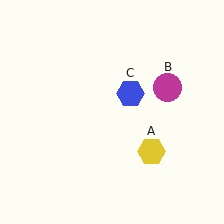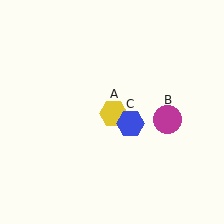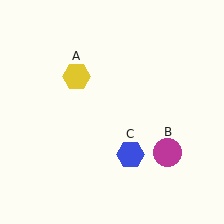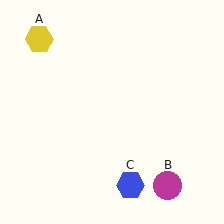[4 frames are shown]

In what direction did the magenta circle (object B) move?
The magenta circle (object B) moved down.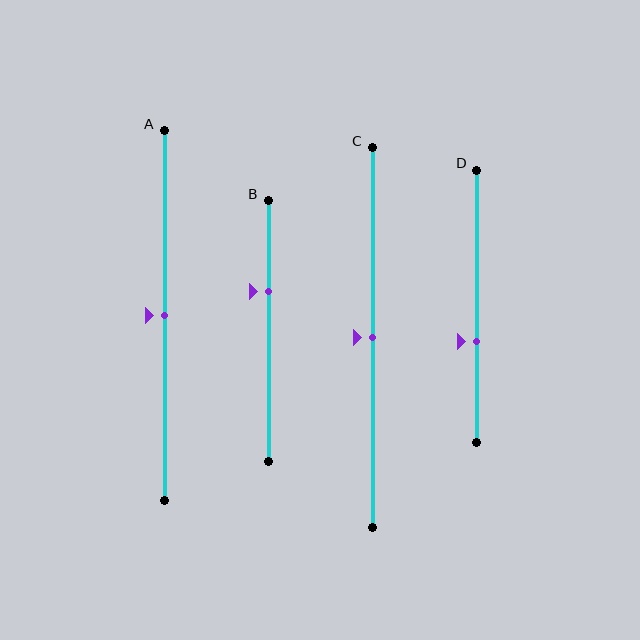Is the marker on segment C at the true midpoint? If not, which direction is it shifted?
Yes, the marker on segment C is at the true midpoint.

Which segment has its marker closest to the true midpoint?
Segment A has its marker closest to the true midpoint.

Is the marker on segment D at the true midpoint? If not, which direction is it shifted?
No, the marker on segment D is shifted downward by about 13% of the segment length.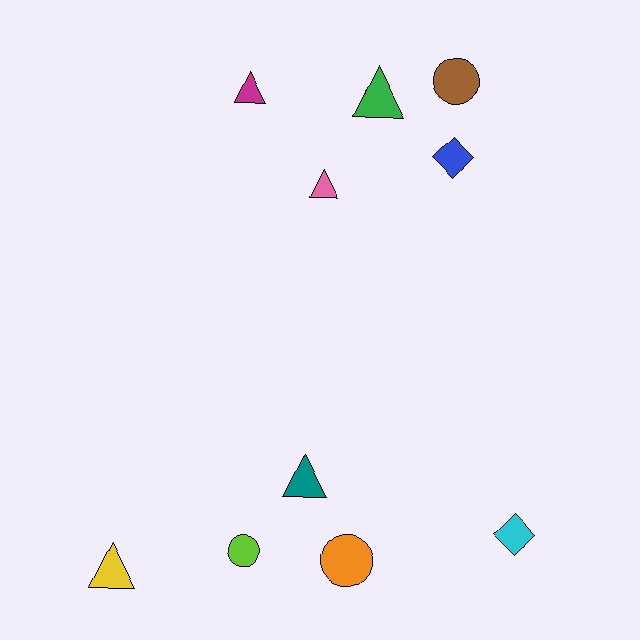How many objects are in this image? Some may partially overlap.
There are 10 objects.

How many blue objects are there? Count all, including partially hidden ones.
There is 1 blue object.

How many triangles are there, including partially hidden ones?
There are 5 triangles.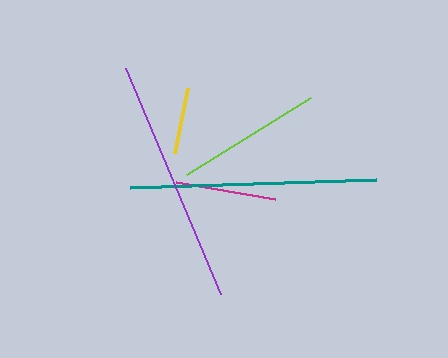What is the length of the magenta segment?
The magenta segment is approximately 100 pixels long.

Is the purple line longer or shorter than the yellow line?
The purple line is longer than the yellow line.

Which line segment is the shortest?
The yellow line is the shortest at approximately 67 pixels.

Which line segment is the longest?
The teal line is the longest at approximately 246 pixels.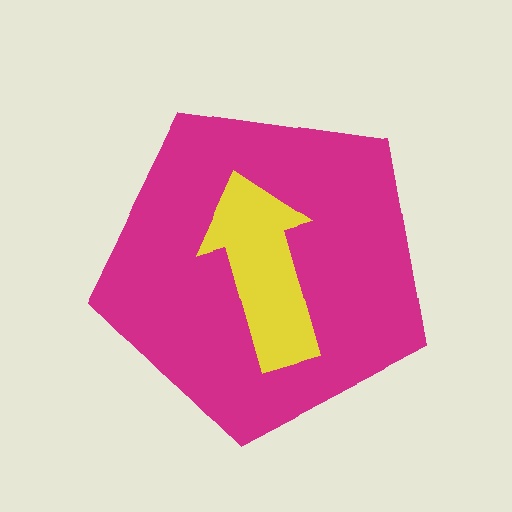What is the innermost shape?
The yellow arrow.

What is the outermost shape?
The magenta pentagon.